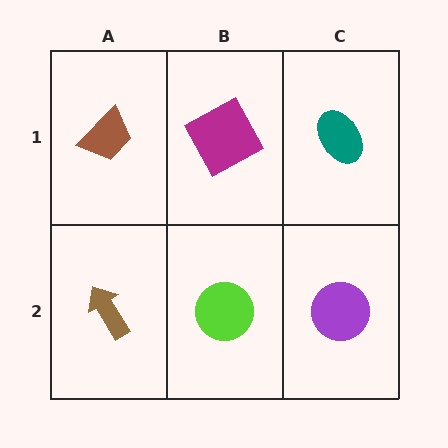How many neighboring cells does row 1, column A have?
2.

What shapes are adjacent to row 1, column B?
A lime circle (row 2, column B), a brown trapezoid (row 1, column A), a teal ellipse (row 1, column C).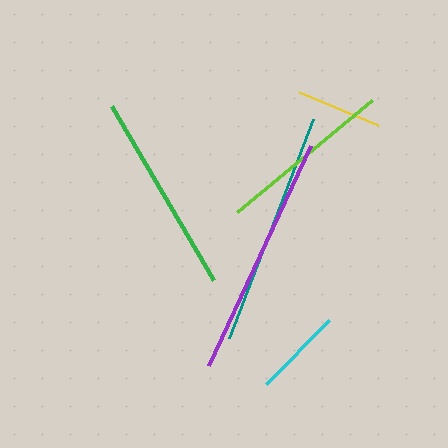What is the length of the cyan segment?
The cyan segment is approximately 90 pixels long.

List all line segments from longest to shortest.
From longest to shortest: purple, teal, green, lime, cyan, yellow.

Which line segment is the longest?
The purple line is the longest at approximately 242 pixels.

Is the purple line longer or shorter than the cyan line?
The purple line is longer than the cyan line.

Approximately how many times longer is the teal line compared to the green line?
The teal line is approximately 1.2 times the length of the green line.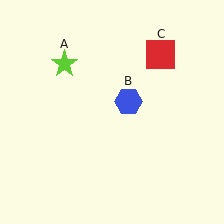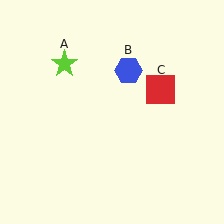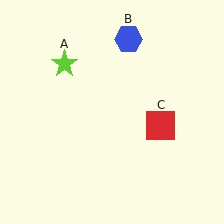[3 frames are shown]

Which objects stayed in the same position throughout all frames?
Lime star (object A) remained stationary.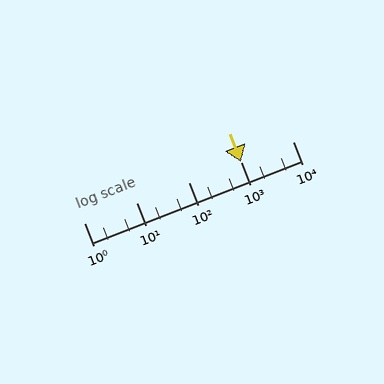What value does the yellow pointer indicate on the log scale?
The pointer indicates approximately 1000.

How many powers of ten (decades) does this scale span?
The scale spans 4 decades, from 1 to 10000.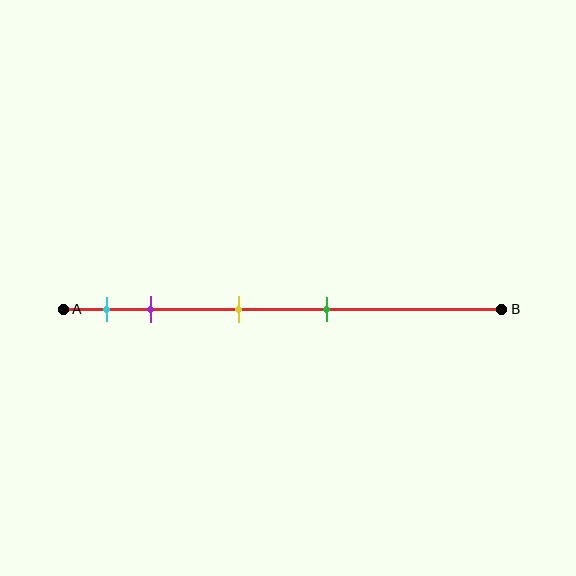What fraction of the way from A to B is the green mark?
The green mark is approximately 60% (0.6) of the way from A to B.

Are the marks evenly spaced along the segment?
No, the marks are not evenly spaced.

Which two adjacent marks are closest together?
The cyan and purple marks are the closest adjacent pair.